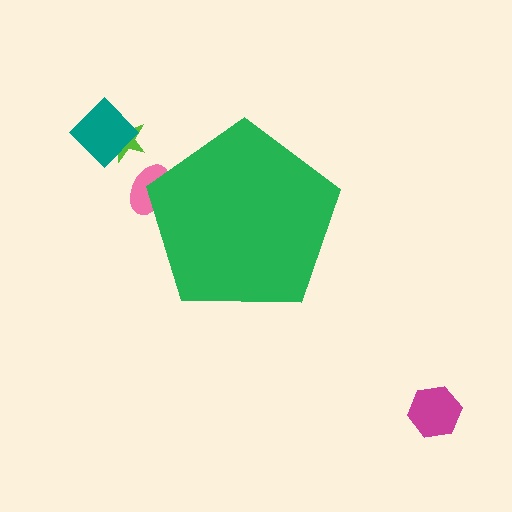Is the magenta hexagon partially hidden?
No, the magenta hexagon is fully visible.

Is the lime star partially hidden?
No, the lime star is fully visible.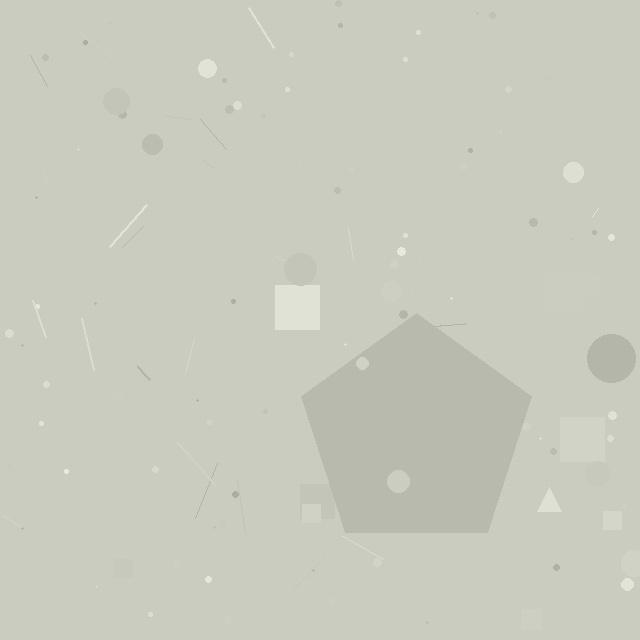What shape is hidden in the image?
A pentagon is hidden in the image.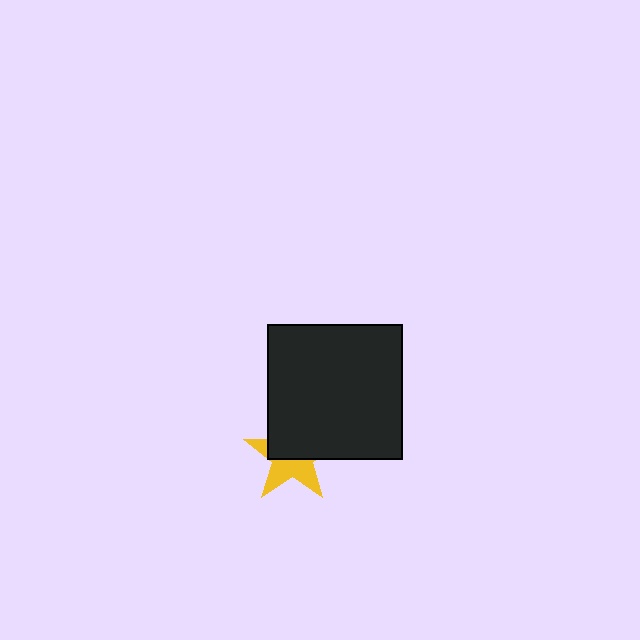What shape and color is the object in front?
The object in front is a black square.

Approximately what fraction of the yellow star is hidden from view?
Roughly 53% of the yellow star is hidden behind the black square.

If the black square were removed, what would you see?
You would see the complete yellow star.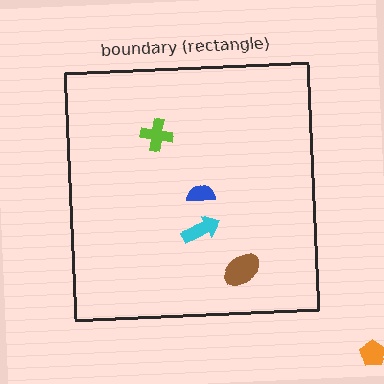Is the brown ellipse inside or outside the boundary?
Inside.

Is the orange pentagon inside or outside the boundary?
Outside.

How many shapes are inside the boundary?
4 inside, 1 outside.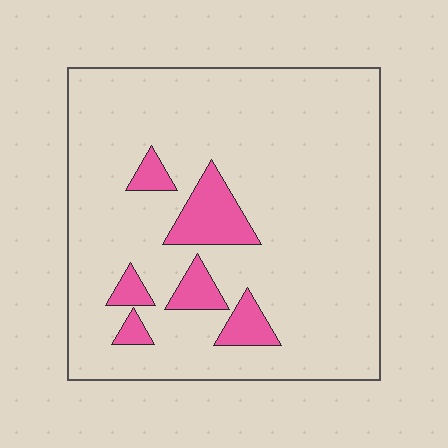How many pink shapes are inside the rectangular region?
6.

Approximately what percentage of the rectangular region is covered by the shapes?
Approximately 10%.